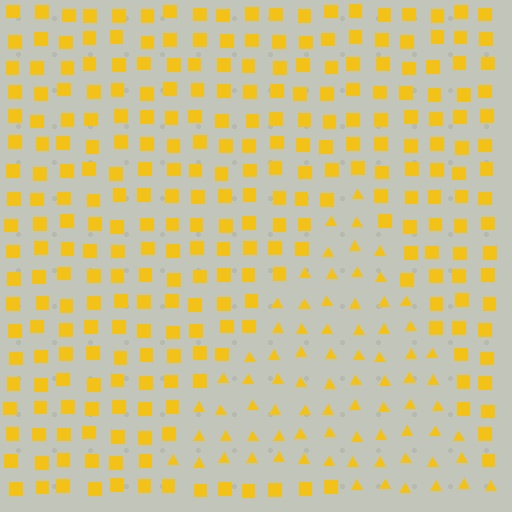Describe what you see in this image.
The image is filled with small yellow elements arranged in a uniform grid. A triangle-shaped region contains triangles, while the surrounding area contains squares. The boundary is defined purely by the change in element shape.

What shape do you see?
I see a triangle.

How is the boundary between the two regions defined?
The boundary is defined by a change in element shape: triangles inside vs. squares outside. All elements share the same color and spacing.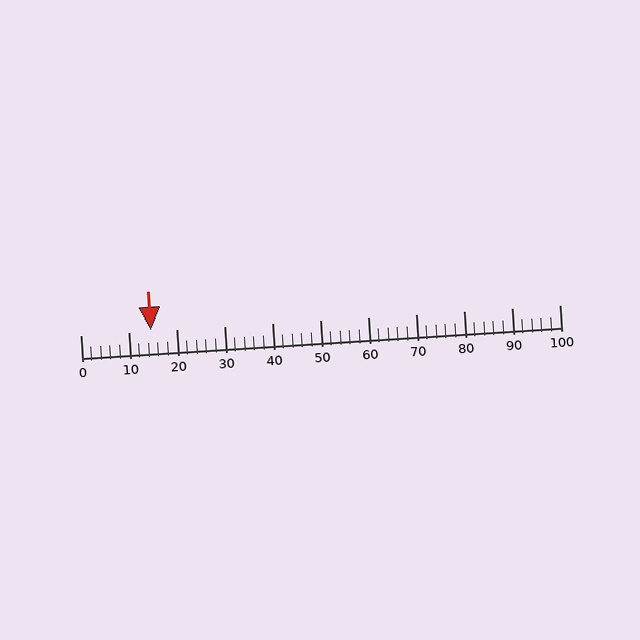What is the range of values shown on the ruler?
The ruler shows values from 0 to 100.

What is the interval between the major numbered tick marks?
The major tick marks are spaced 10 units apart.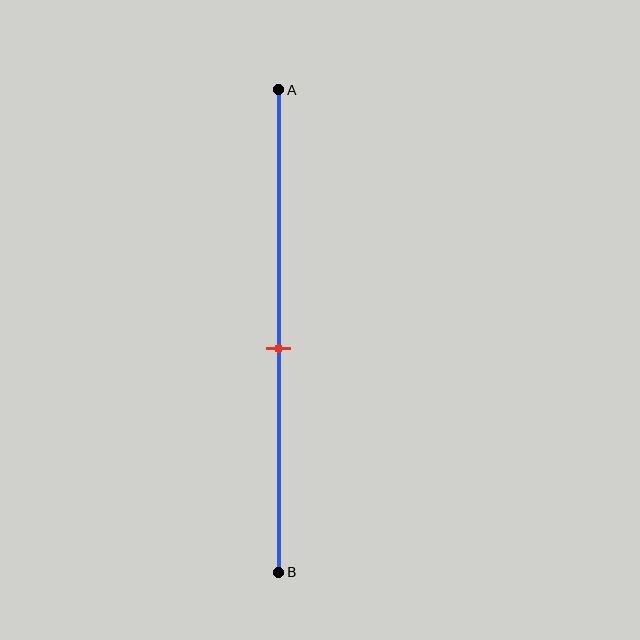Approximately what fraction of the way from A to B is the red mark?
The red mark is approximately 55% of the way from A to B.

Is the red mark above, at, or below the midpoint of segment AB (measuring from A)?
The red mark is below the midpoint of segment AB.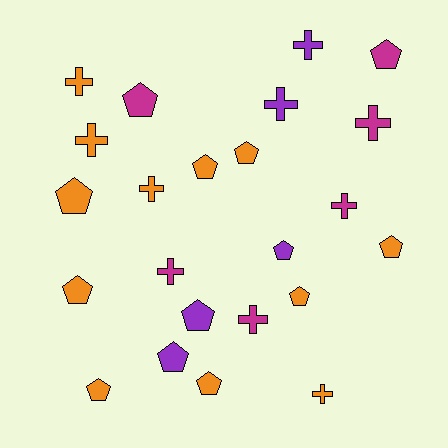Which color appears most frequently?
Orange, with 12 objects.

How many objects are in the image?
There are 23 objects.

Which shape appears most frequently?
Pentagon, with 13 objects.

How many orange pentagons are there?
There are 8 orange pentagons.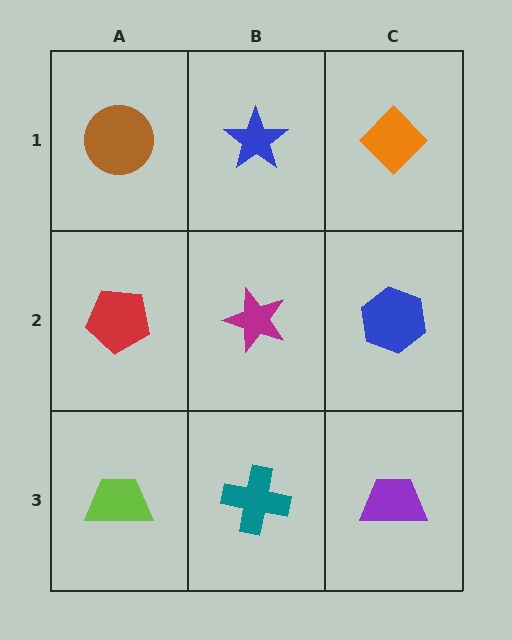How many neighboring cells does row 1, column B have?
3.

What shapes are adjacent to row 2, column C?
An orange diamond (row 1, column C), a purple trapezoid (row 3, column C), a magenta star (row 2, column B).